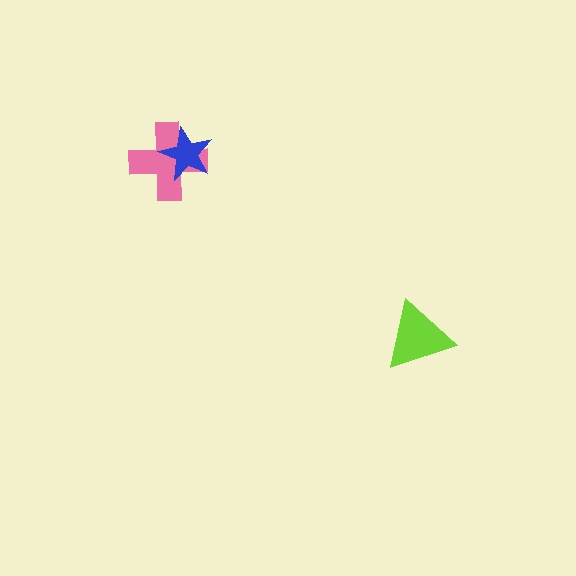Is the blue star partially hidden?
No, no other shape covers it.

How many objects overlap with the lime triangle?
0 objects overlap with the lime triangle.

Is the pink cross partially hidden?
Yes, it is partially covered by another shape.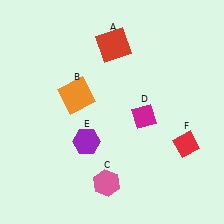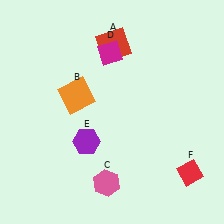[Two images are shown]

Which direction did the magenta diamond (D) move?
The magenta diamond (D) moved up.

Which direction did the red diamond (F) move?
The red diamond (F) moved down.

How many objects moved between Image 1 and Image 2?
2 objects moved between the two images.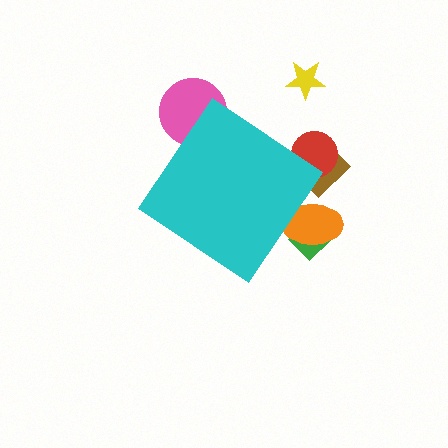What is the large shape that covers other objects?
A cyan diamond.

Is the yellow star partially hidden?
No, the yellow star is fully visible.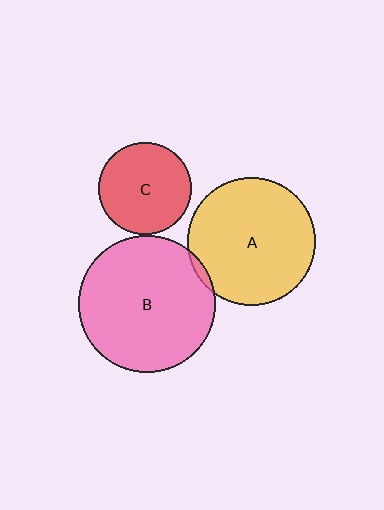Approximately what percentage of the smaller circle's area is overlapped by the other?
Approximately 5%.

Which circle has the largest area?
Circle B (pink).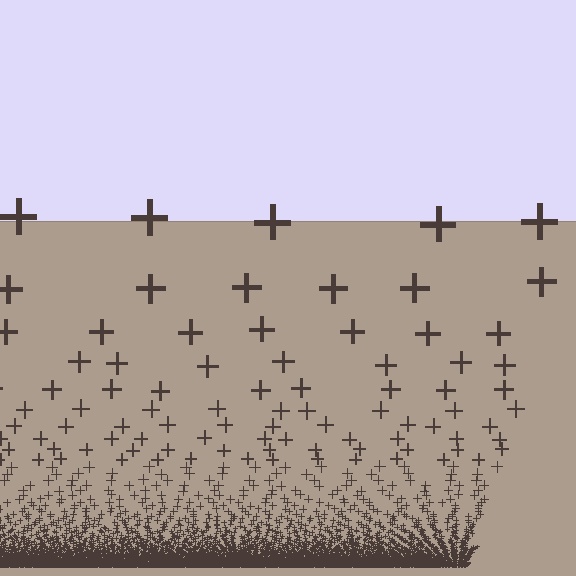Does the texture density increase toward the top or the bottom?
Density increases toward the bottom.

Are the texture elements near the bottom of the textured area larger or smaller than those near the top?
Smaller. The gradient is inverted — elements near the bottom are smaller and denser.